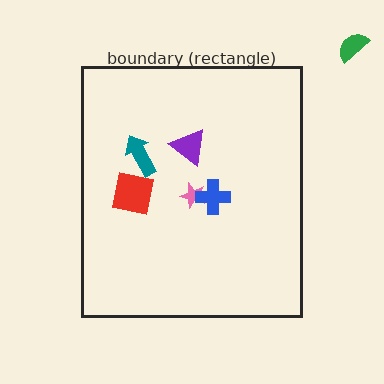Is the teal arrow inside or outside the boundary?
Inside.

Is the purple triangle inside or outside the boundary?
Inside.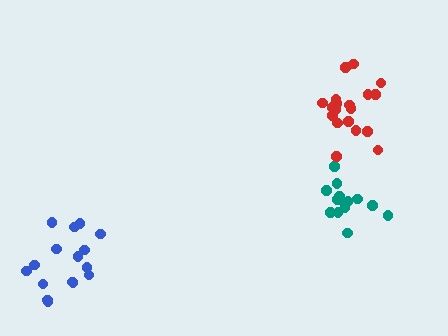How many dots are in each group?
Group 1: 14 dots, Group 2: 19 dots, Group 3: 16 dots (49 total).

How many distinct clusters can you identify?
There are 3 distinct clusters.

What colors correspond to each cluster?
The clusters are colored: teal, red, blue.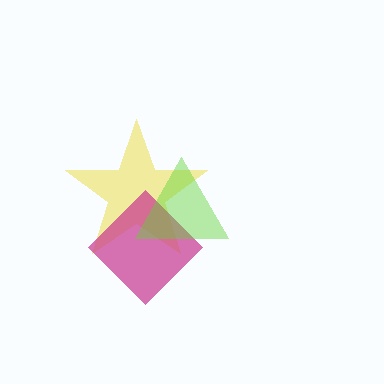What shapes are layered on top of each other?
The layered shapes are: a yellow star, a magenta diamond, a lime triangle.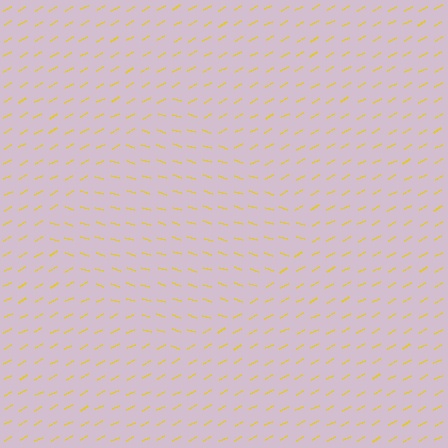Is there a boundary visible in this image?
Yes, there is a texture boundary formed by a change in line orientation.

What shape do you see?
I see a diamond.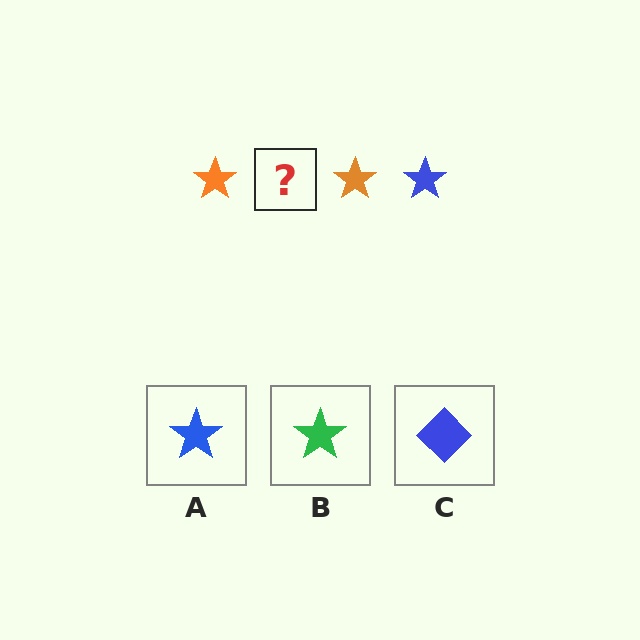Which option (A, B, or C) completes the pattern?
A.